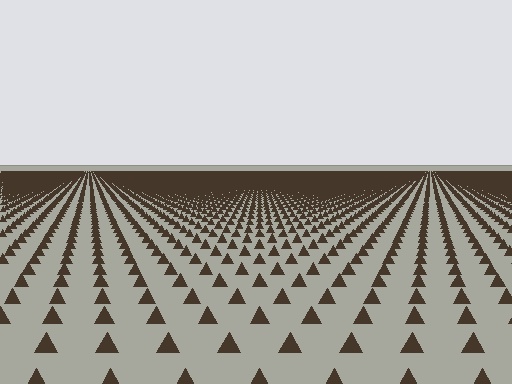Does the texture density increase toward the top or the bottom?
Density increases toward the top.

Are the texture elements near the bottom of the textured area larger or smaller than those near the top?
Larger. Near the bottom, elements are closer to the viewer and appear at a bigger on-screen size.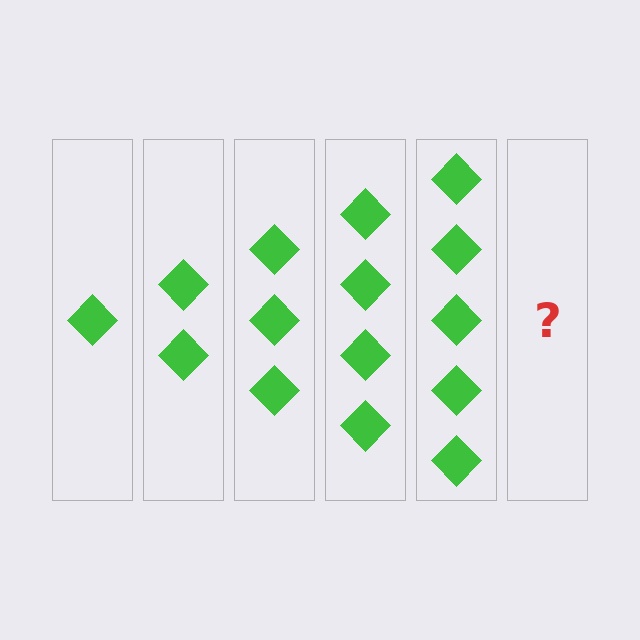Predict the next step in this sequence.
The next step is 6 diamonds.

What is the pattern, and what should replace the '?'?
The pattern is that each step adds one more diamond. The '?' should be 6 diamonds.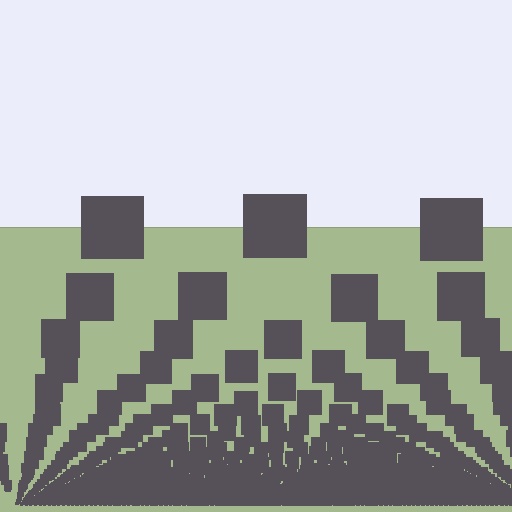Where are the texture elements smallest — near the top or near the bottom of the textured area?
Near the bottom.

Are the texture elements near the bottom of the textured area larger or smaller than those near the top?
Smaller. The gradient is inverted — elements near the bottom are smaller and denser.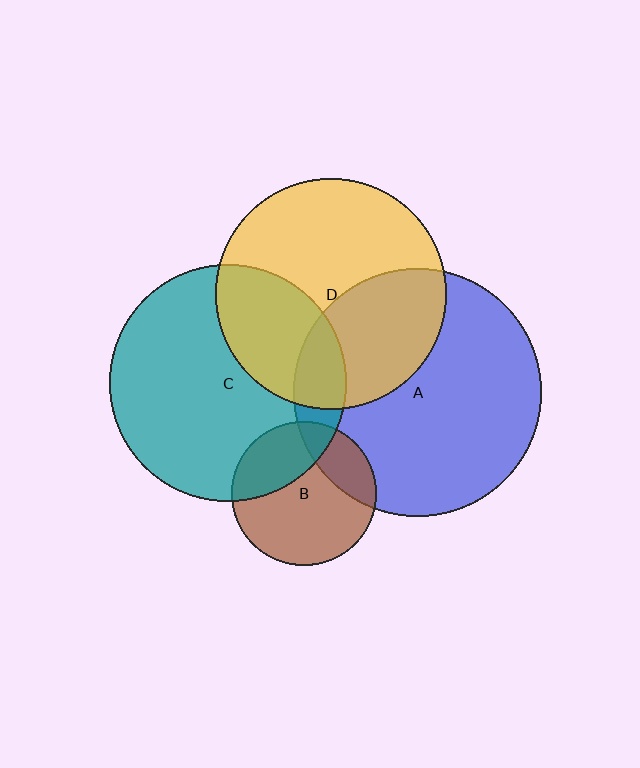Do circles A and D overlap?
Yes.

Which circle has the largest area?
Circle A (blue).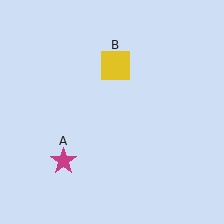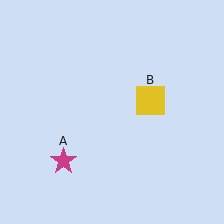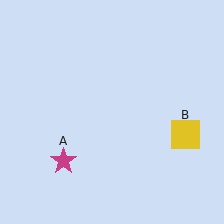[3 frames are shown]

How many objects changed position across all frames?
1 object changed position: yellow square (object B).